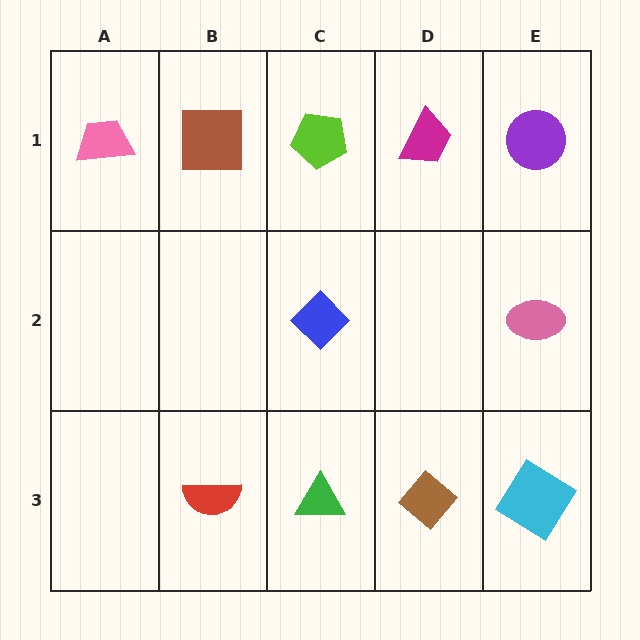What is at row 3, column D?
A brown diamond.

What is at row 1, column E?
A purple circle.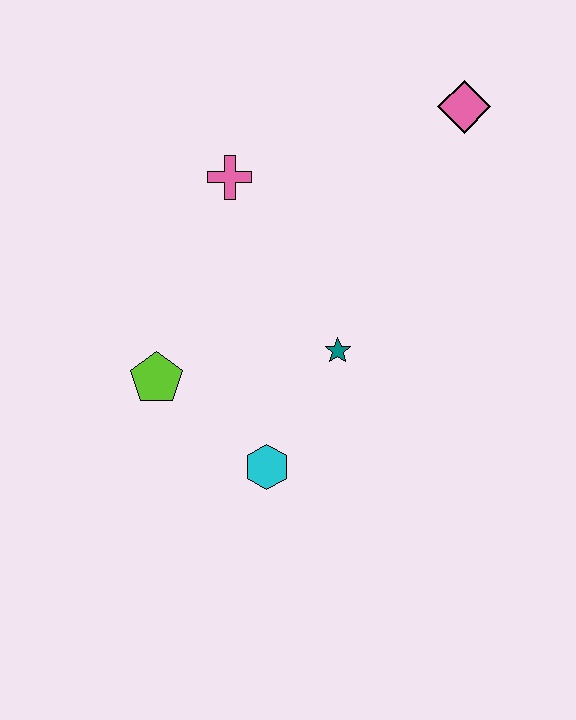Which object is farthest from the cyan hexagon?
The pink diamond is farthest from the cyan hexagon.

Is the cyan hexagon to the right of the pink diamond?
No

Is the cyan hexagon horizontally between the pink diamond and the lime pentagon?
Yes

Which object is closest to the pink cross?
The teal star is closest to the pink cross.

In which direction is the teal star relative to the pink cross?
The teal star is below the pink cross.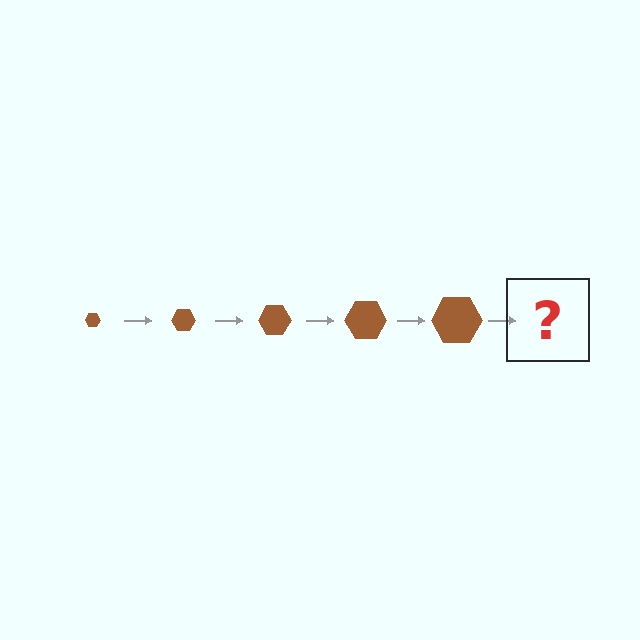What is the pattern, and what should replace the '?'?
The pattern is that the hexagon gets progressively larger each step. The '?' should be a brown hexagon, larger than the previous one.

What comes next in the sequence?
The next element should be a brown hexagon, larger than the previous one.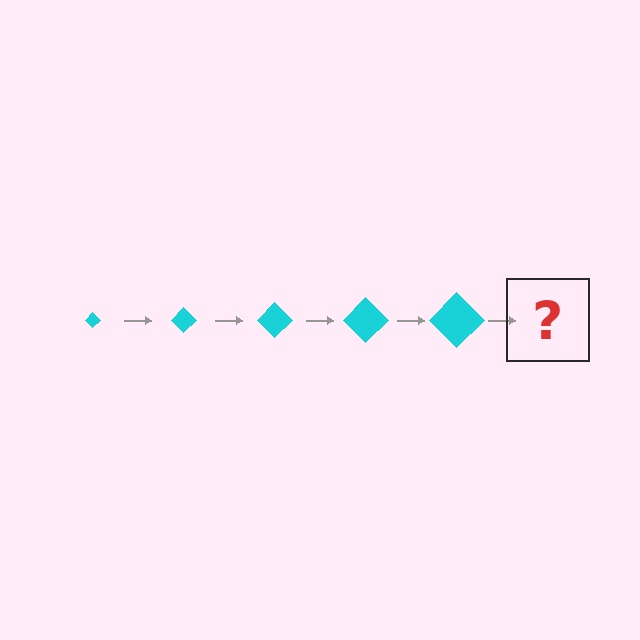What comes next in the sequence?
The next element should be a cyan diamond, larger than the previous one.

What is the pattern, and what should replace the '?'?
The pattern is that the diamond gets progressively larger each step. The '?' should be a cyan diamond, larger than the previous one.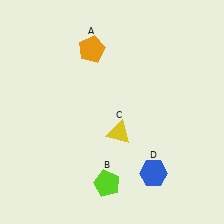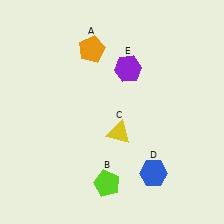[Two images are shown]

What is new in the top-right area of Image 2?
A purple hexagon (E) was added in the top-right area of Image 2.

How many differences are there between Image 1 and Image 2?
There is 1 difference between the two images.